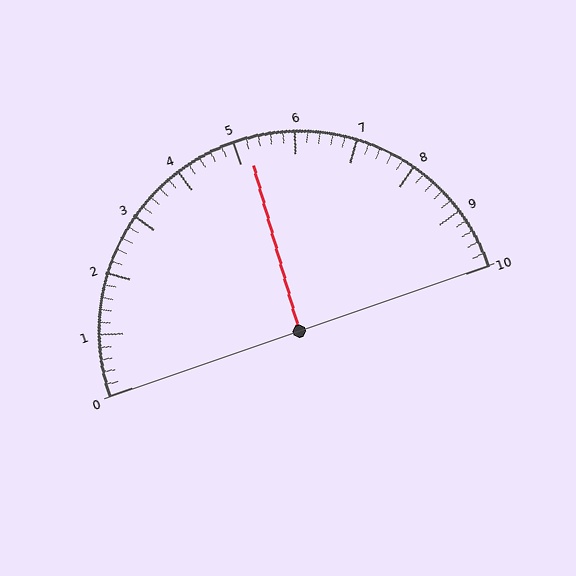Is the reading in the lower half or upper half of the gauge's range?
The reading is in the upper half of the range (0 to 10).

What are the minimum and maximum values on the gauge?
The gauge ranges from 0 to 10.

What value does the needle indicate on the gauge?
The needle indicates approximately 5.2.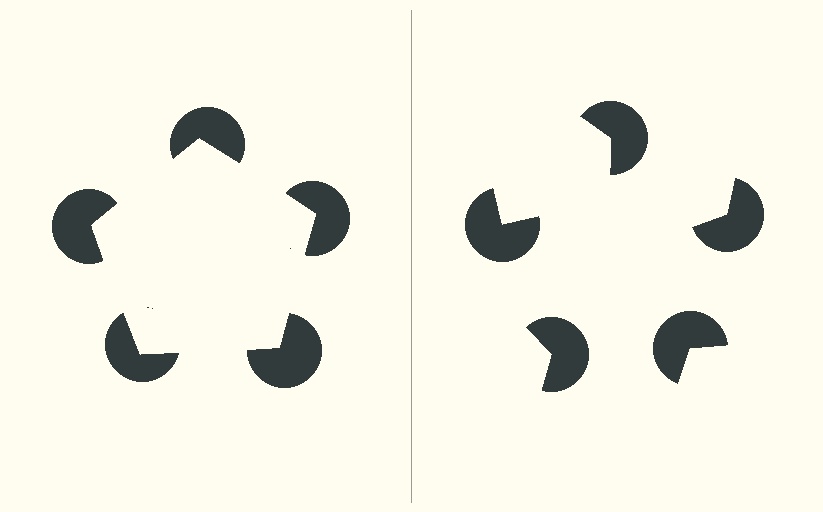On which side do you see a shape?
An illusory pentagon appears on the left side. On the right side the wedge cuts are rotated, so no coherent shape forms.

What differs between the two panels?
The pac-man discs are positioned identically on both sides; only the wedge orientations differ. On the left they align to a pentagon; on the right they are misaligned.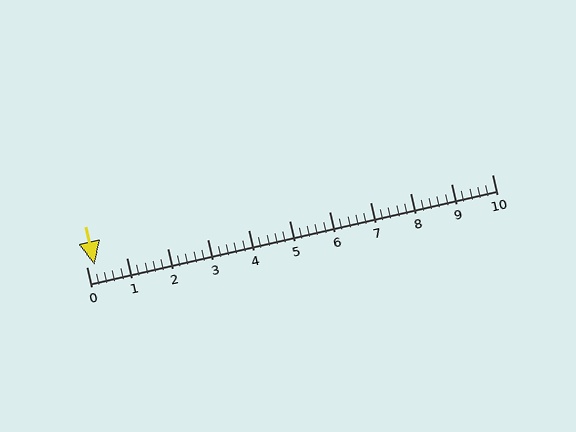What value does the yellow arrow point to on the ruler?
The yellow arrow points to approximately 0.2.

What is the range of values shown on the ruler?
The ruler shows values from 0 to 10.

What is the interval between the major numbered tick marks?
The major tick marks are spaced 1 units apart.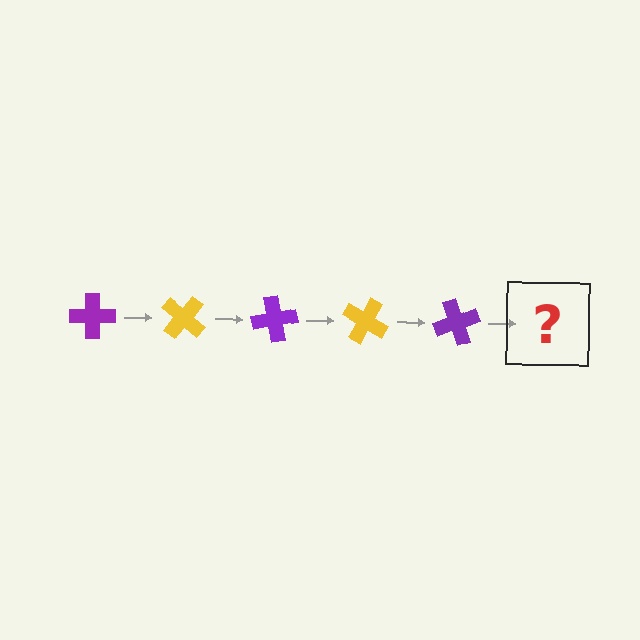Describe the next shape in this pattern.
It should be a yellow cross, rotated 200 degrees from the start.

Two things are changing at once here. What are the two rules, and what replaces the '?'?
The two rules are that it rotates 40 degrees each step and the color cycles through purple and yellow. The '?' should be a yellow cross, rotated 200 degrees from the start.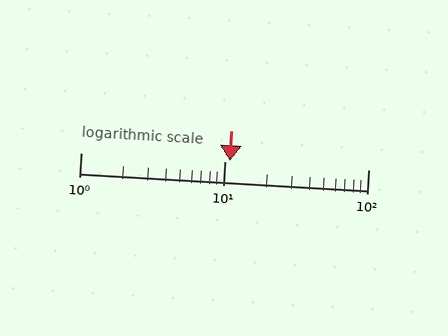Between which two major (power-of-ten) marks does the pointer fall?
The pointer is between 10 and 100.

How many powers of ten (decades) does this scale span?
The scale spans 2 decades, from 1 to 100.